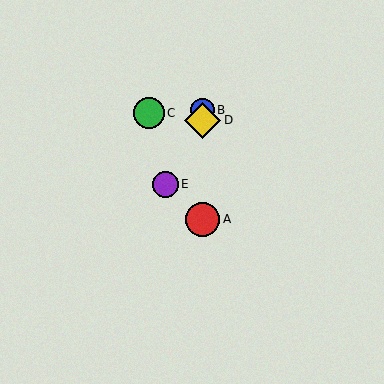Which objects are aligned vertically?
Objects A, B, D are aligned vertically.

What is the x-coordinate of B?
Object B is at x≈203.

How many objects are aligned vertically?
3 objects (A, B, D) are aligned vertically.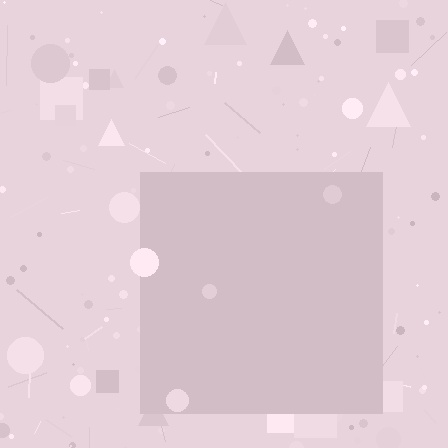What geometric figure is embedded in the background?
A square is embedded in the background.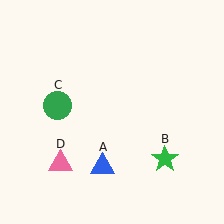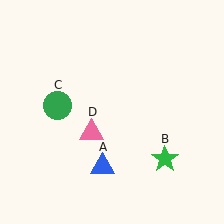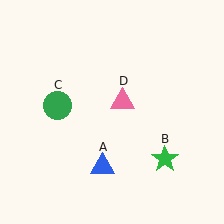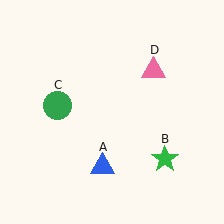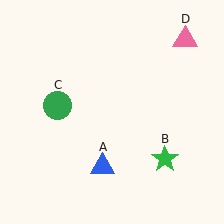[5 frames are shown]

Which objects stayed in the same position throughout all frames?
Blue triangle (object A) and green star (object B) and green circle (object C) remained stationary.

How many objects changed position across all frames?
1 object changed position: pink triangle (object D).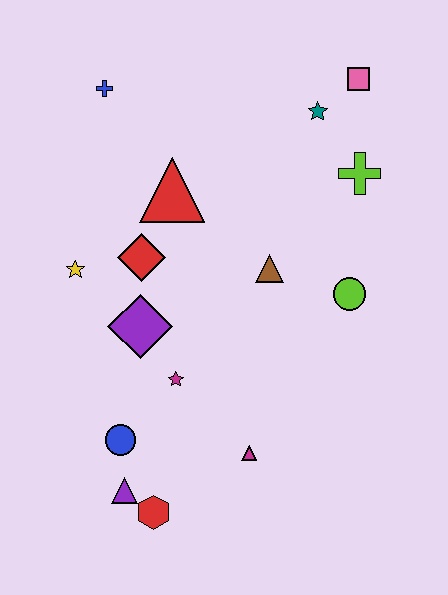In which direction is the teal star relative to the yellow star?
The teal star is to the right of the yellow star.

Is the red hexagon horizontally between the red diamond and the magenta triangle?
Yes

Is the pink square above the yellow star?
Yes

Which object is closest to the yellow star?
The red diamond is closest to the yellow star.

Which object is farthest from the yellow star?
The pink square is farthest from the yellow star.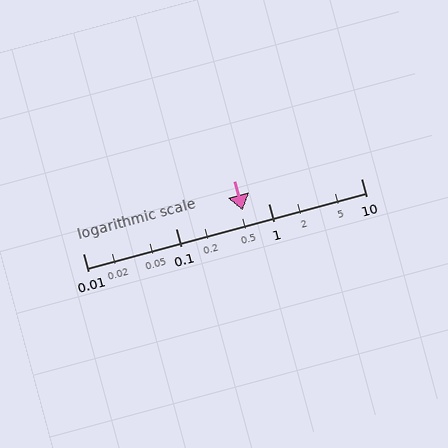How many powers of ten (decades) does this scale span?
The scale spans 3 decades, from 0.01 to 10.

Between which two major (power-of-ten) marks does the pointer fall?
The pointer is between 0.1 and 1.